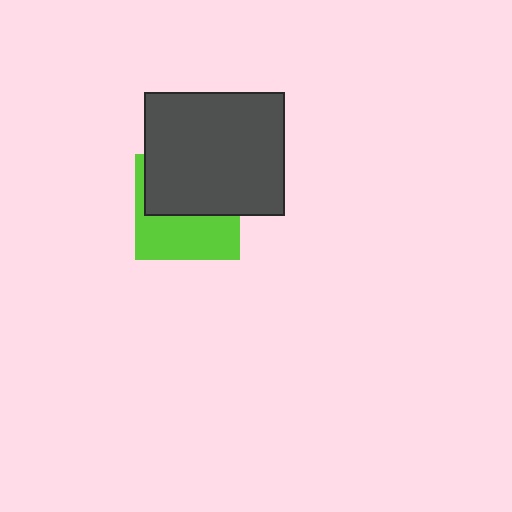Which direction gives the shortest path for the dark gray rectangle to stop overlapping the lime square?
Moving up gives the shortest separation.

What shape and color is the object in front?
The object in front is a dark gray rectangle.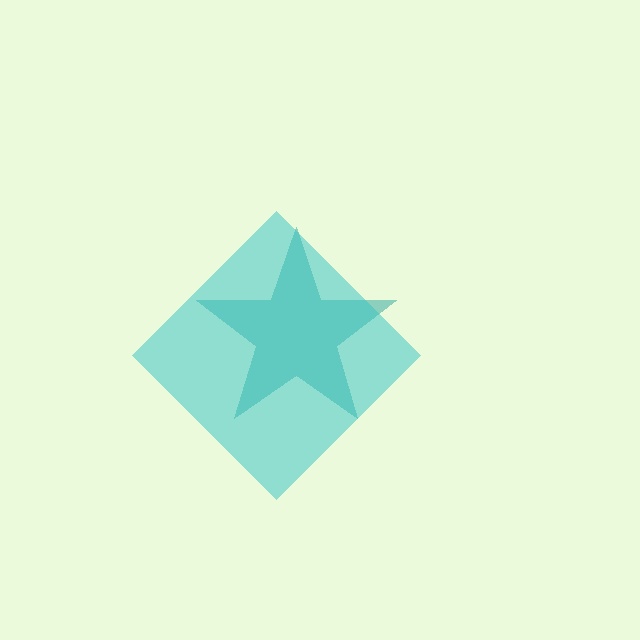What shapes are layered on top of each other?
The layered shapes are: a teal star, a cyan diamond.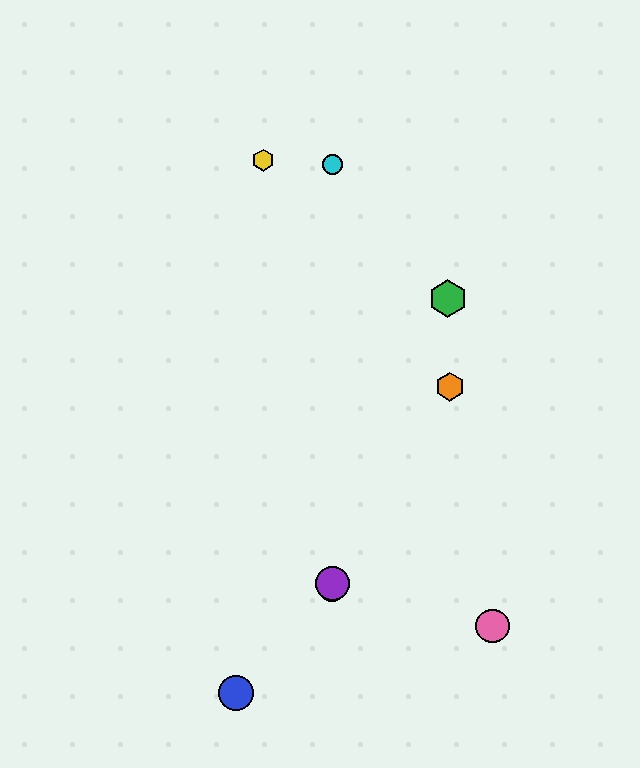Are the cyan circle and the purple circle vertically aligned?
Yes, both are at x≈332.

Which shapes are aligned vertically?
The red circle, the purple circle, the cyan circle are aligned vertically.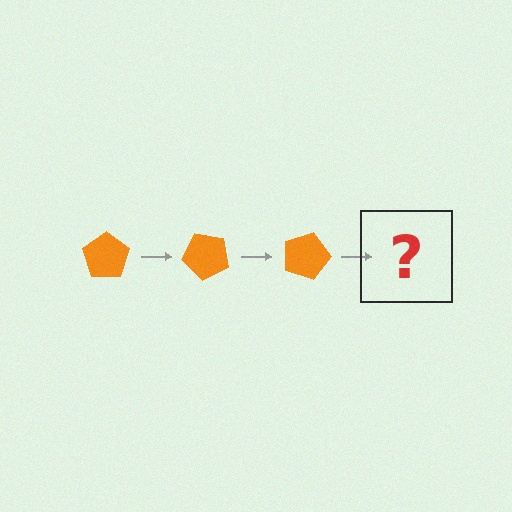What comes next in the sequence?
The next element should be an orange pentagon rotated 135 degrees.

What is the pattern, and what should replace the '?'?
The pattern is that the pentagon rotates 45 degrees each step. The '?' should be an orange pentagon rotated 135 degrees.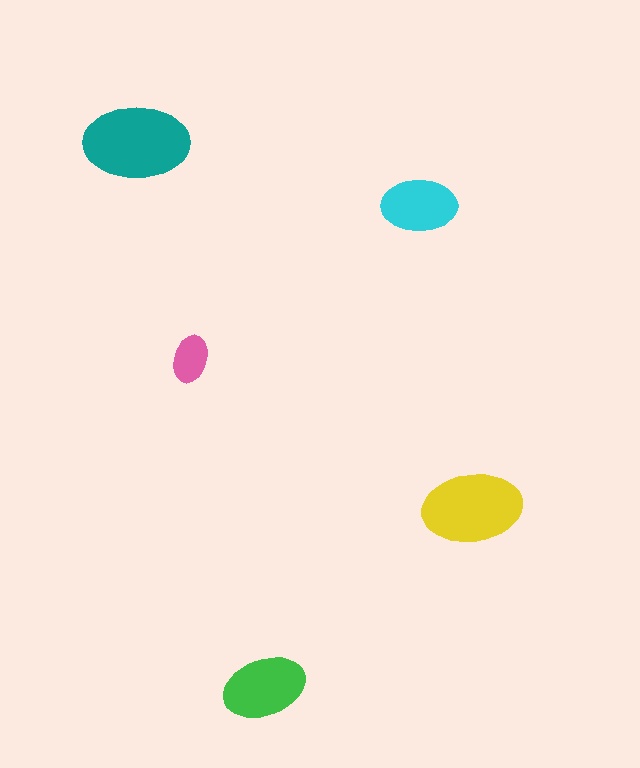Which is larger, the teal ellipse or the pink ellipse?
The teal one.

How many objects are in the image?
There are 5 objects in the image.